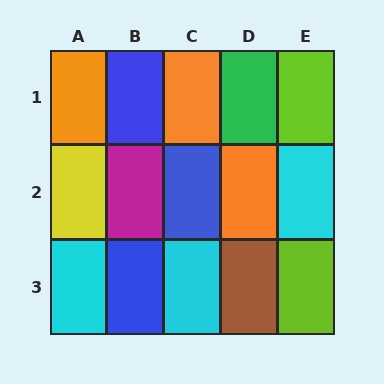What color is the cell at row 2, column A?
Yellow.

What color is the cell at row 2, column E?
Cyan.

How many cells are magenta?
1 cell is magenta.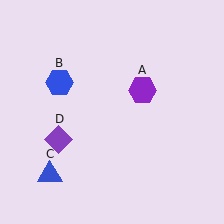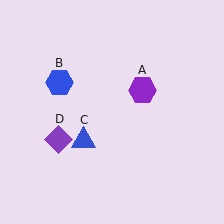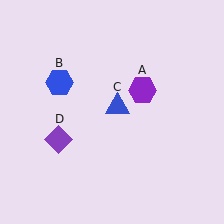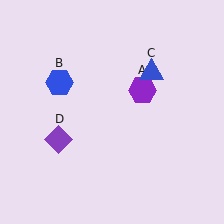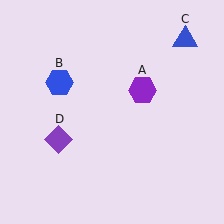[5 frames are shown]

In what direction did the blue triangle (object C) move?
The blue triangle (object C) moved up and to the right.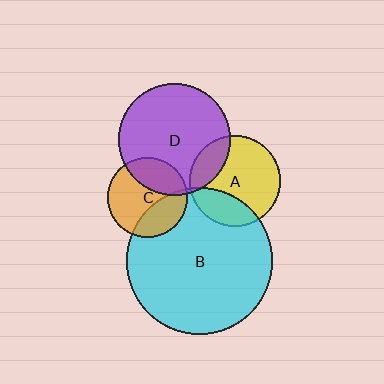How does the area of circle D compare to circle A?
Approximately 1.5 times.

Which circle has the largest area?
Circle B (cyan).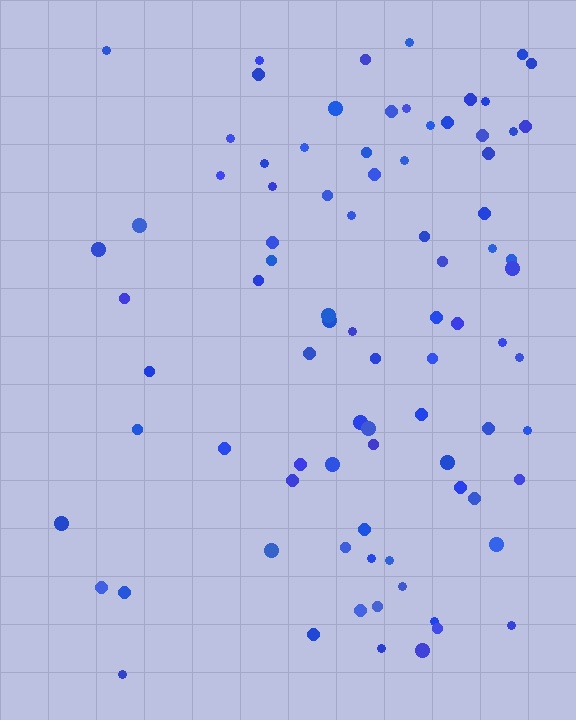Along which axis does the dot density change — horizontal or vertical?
Horizontal.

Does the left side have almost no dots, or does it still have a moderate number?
Still a moderate number, just noticeably fewer than the right.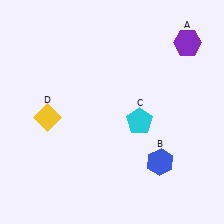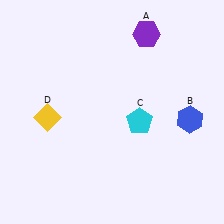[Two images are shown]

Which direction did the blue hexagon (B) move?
The blue hexagon (B) moved up.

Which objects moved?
The objects that moved are: the purple hexagon (A), the blue hexagon (B).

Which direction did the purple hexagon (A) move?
The purple hexagon (A) moved left.